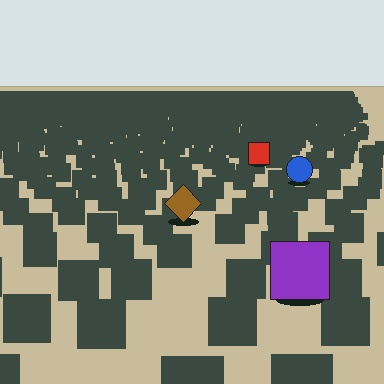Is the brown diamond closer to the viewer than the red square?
Yes. The brown diamond is closer — you can tell from the texture gradient: the ground texture is coarser near it.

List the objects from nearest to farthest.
From nearest to farthest: the purple square, the brown diamond, the blue circle, the red square.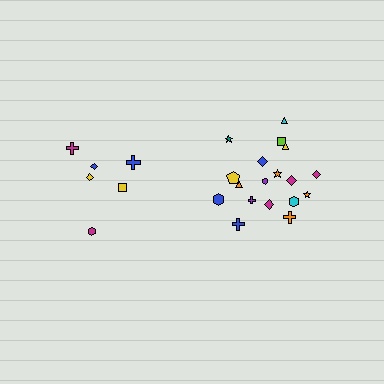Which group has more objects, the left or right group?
The right group.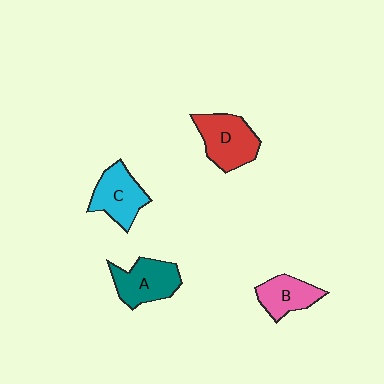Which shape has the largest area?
Shape D (red).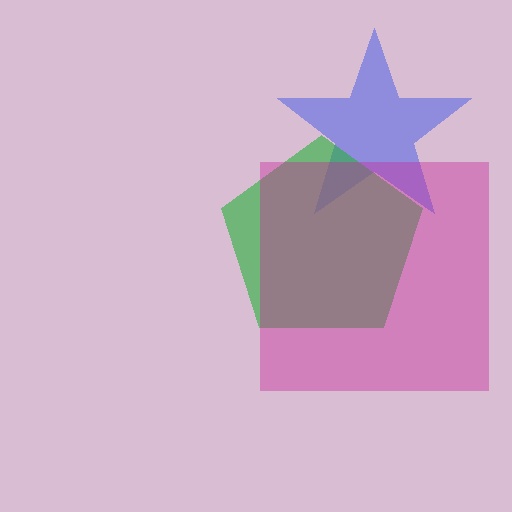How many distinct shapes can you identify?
There are 3 distinct shapes: a blue star, a green pentagon, a magenta square.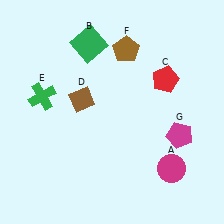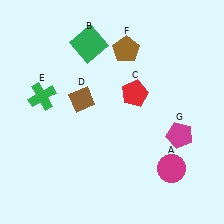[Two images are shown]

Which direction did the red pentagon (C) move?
The red pentagon (C) moved left.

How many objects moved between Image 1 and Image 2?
1 object moved between the two images.